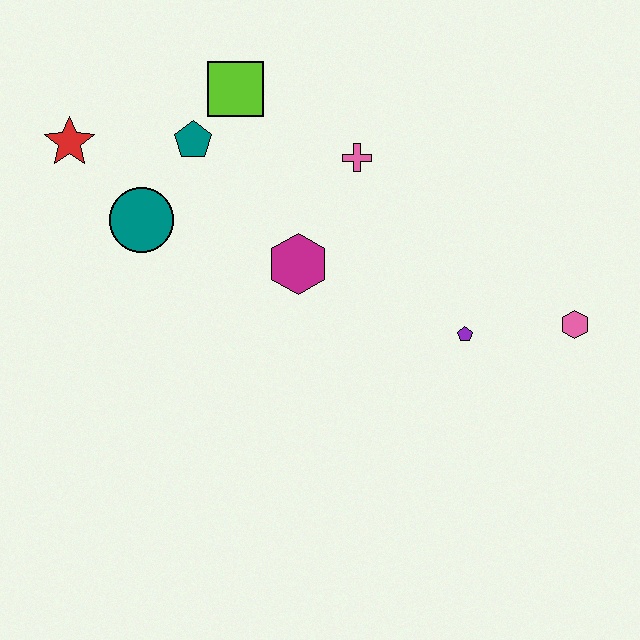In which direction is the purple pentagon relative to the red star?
The purple pentagon is to the right of the red star.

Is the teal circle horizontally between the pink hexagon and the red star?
Yes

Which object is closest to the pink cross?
The magenta hexagon is closest to the pink cross.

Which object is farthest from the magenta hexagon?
The pink hexagon is farthest from the magenta hexagon.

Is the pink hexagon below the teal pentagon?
Yes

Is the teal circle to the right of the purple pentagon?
No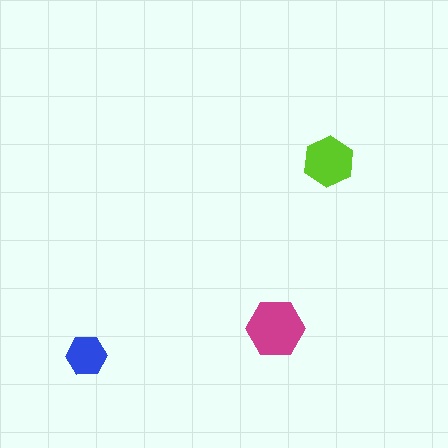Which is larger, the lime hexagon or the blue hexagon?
The lime one.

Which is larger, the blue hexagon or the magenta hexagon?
The magenta one.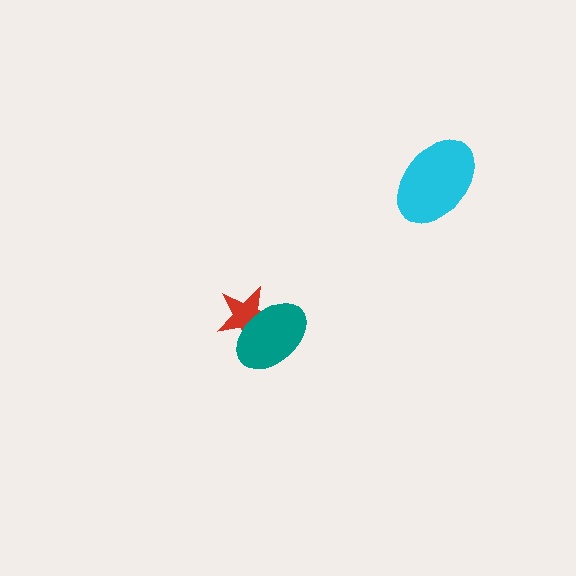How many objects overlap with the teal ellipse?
1 object overlaps with the teal ellipse.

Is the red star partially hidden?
Yes, it is partially covered by another shape.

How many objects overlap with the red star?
1 object overlaps with the red star.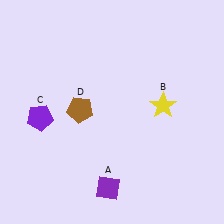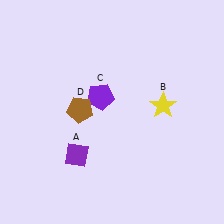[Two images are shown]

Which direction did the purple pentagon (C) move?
The purple pentagon (C) moved right.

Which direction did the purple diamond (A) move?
The purple diamond (A) moved up.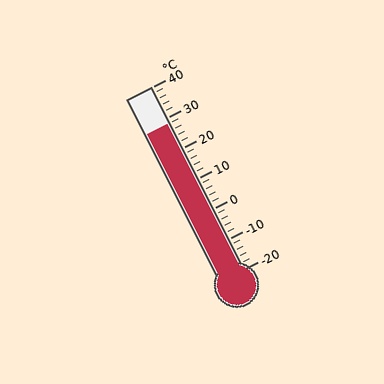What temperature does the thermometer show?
The thermometer shows approximately 28°C.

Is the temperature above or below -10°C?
The temperature is above -10°C.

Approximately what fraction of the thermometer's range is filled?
The thermometer is filled to approximately 80% of its range.